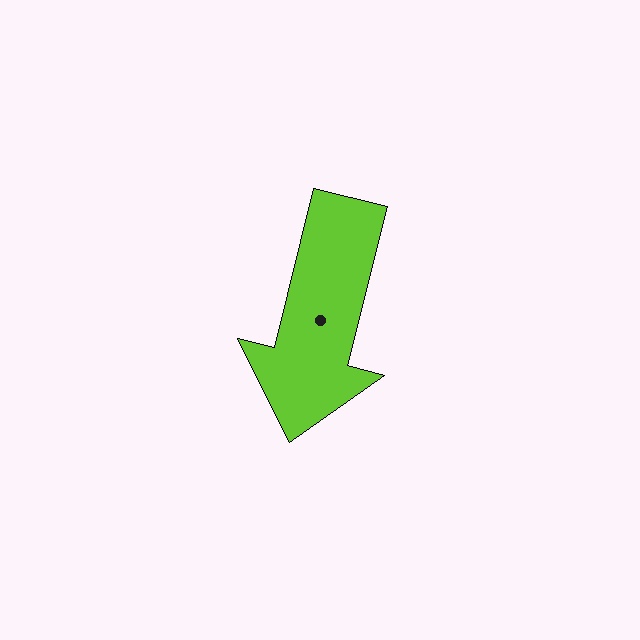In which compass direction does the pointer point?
South.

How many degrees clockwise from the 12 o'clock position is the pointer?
Approximately 194 degrees.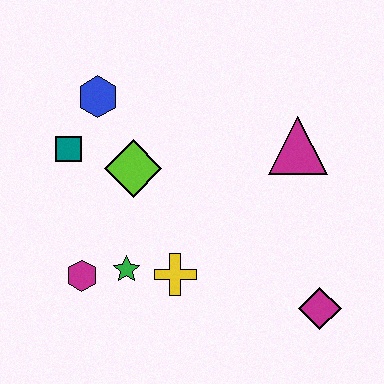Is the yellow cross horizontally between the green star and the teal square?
No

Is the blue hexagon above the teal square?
Yes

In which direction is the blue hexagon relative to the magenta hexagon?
The blue hexagon is above the magenta hexagon.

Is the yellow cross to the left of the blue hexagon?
No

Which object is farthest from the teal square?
The magenta diamond is farthest from the teal square.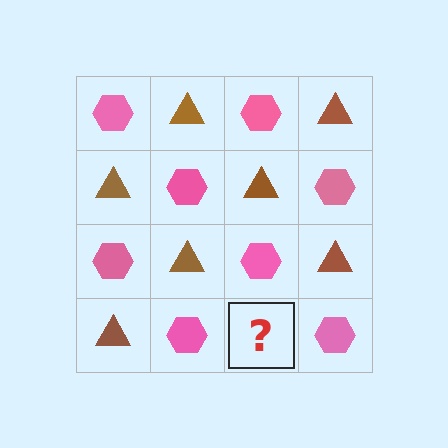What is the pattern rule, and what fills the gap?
The rule is that it alternates pink hexagon and brown triangle in a checkerboard pattern. The gap should be filled with a brown triangle.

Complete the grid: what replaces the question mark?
The question mark should be replaced with a brown triangle.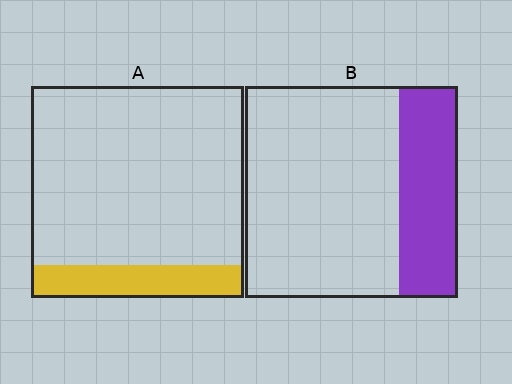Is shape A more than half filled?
No.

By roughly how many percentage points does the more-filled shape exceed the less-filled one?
By roughly 10 percentage points (B over A).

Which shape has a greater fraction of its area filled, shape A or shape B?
Shape B.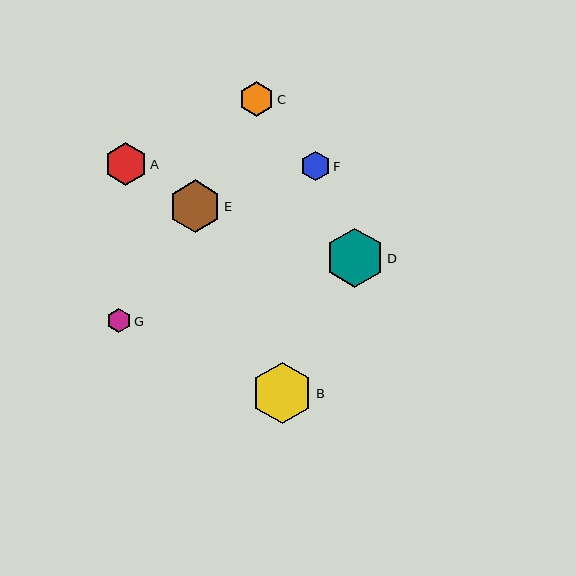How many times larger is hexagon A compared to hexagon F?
Hexagon A is approximately 1.5 times the size of hexagon F.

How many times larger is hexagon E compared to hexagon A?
Hexagon E is approximately 1.2 times the size of hexagon A.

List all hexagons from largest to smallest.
From largest to smallest: B, D, E, A, C, F, G.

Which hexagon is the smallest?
Hexagon G is the smallest with a size of approximately 24 pixels.